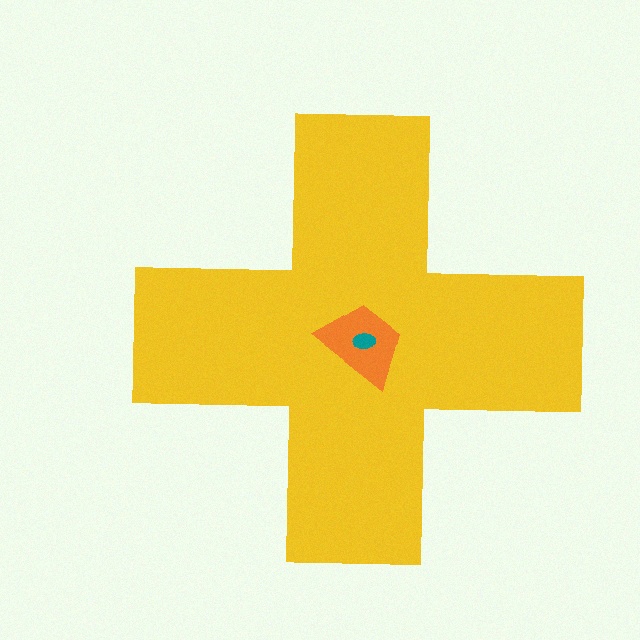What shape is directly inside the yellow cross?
The orange trapezoid.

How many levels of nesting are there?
3.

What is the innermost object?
The teal ellipse.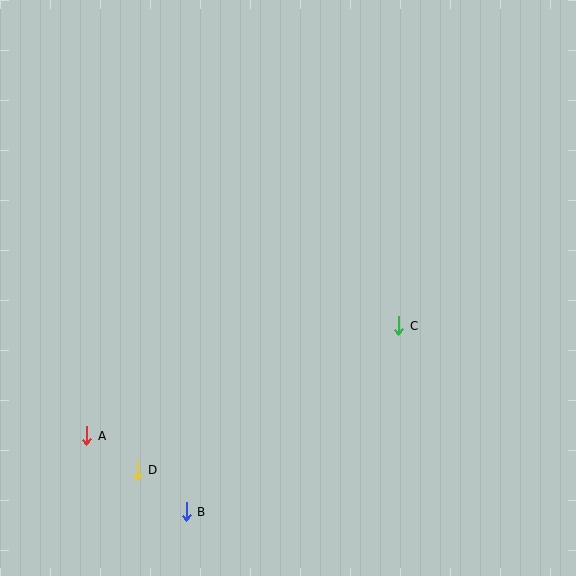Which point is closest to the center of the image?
Point C at (399, 326) is closest to the center.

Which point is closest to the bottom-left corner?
Point A is closest to the bottom-left corner.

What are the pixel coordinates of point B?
Point B is at (186, 512).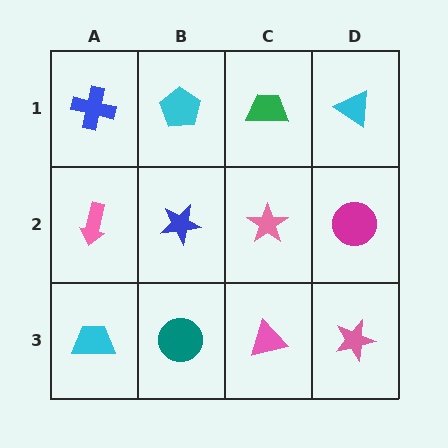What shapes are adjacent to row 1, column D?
A magenta circle (row 2, column D), a green trapezoid (row 1, column C).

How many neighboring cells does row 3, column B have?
3.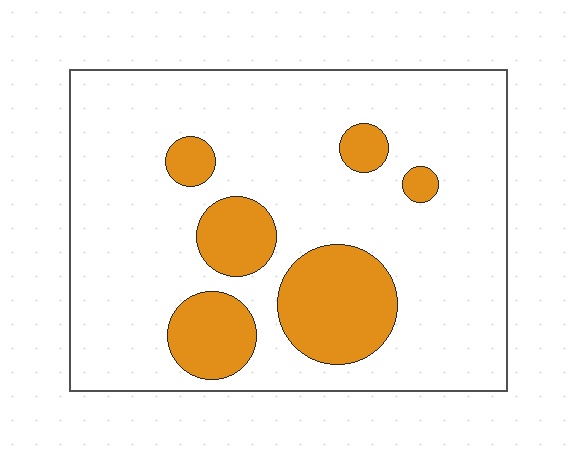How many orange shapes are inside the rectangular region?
6.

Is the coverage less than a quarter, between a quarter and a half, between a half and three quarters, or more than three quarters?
Less than a quarter.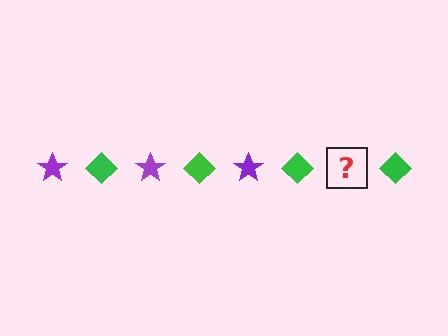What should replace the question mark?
The question mark should be replaced with a purple star.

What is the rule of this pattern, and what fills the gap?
The rule is that the pattern alternates between purple star and green diamond. The gap should be filled with a purple star.